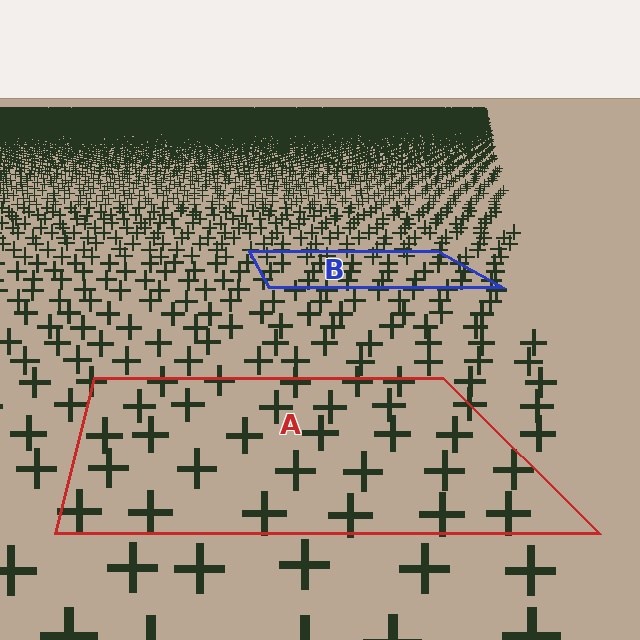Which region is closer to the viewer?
Region A is closer. The texture elements there are larger and more spread out.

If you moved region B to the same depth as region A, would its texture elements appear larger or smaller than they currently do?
They would appear larger. At a closer depth, the same texture elements are projected at a bigger on-screen size.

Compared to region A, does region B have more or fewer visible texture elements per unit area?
Region B has more texture elements per unit area — they are packed more densely because it is farther away.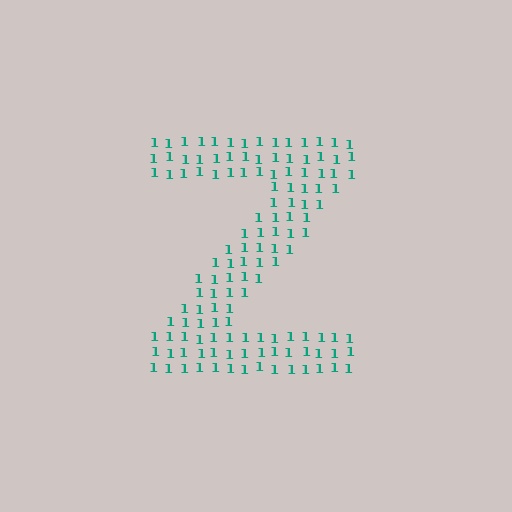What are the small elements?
The small elements are digit 1's.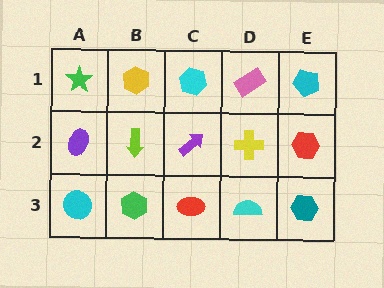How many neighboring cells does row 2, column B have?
4.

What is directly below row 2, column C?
A red ellipse.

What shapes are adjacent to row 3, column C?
A purple arrow (row 2, column C), a green hexagon (row 3, column B), a cyan semicircle (row 3, column D).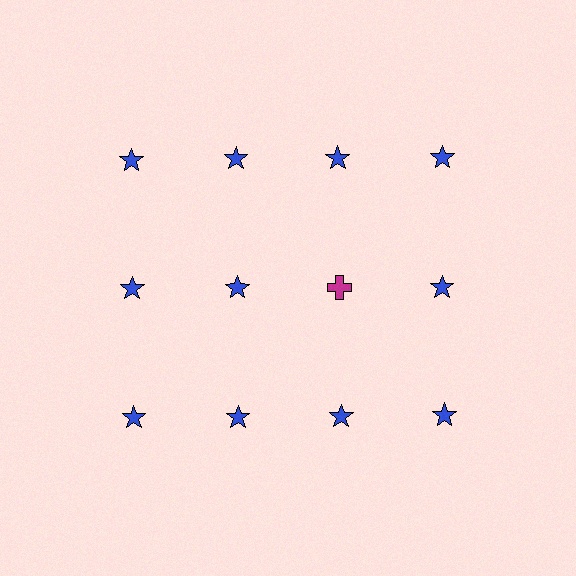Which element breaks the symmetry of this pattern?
The magenta cross in the second row, center column breaks the symmetry. All other shapes are blue stars.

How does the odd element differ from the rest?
It differs in both color (magenta instead of blue) and shape (cross instead of star).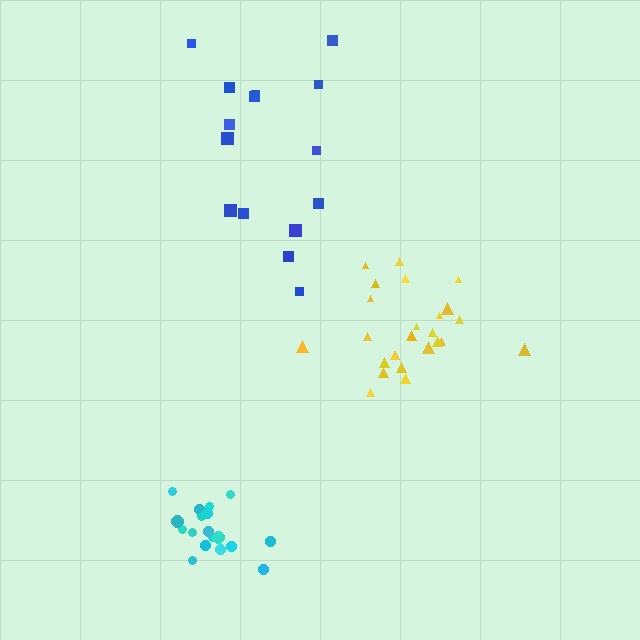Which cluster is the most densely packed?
Cyan.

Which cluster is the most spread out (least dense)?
Blue.